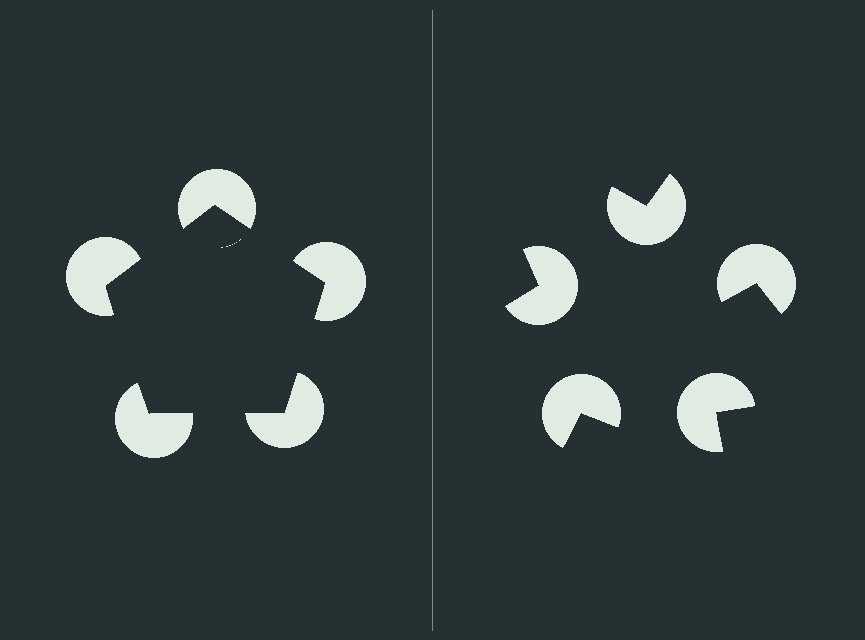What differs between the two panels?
The pac-man discs are positioned identically on both sides; only the wedge orientations differ. On the left they align to a pentagon; on the right they are misaligned.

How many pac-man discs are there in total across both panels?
10 — 5 on each side.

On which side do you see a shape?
An illusory pentagon appears on the left side. On the right side the wedge cuts are rotated, so no coherent shape forms.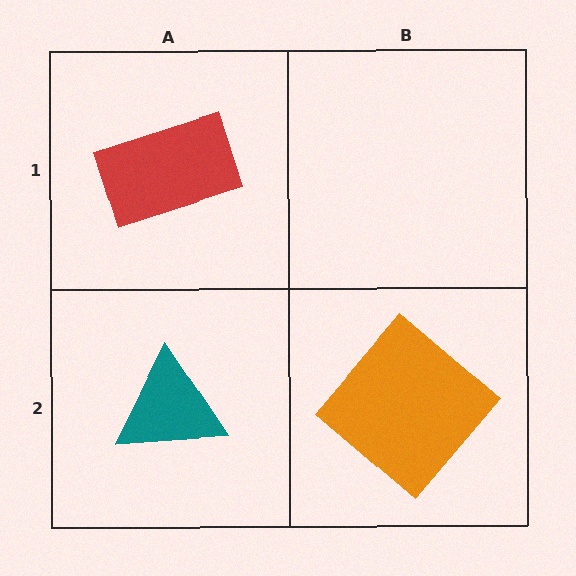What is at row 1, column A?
A red rectangle.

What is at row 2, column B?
An orange diamond.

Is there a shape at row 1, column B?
No, that cell is empty.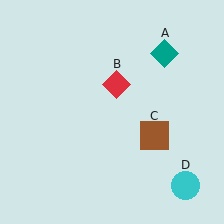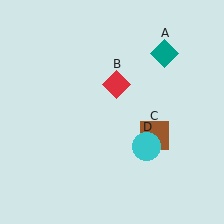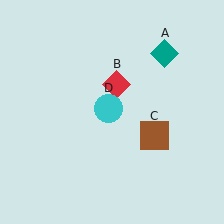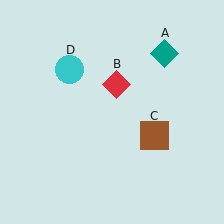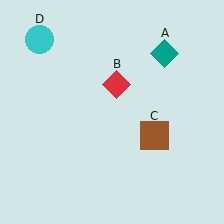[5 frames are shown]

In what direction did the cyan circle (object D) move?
The cyan circle (object D) moved up and to the left.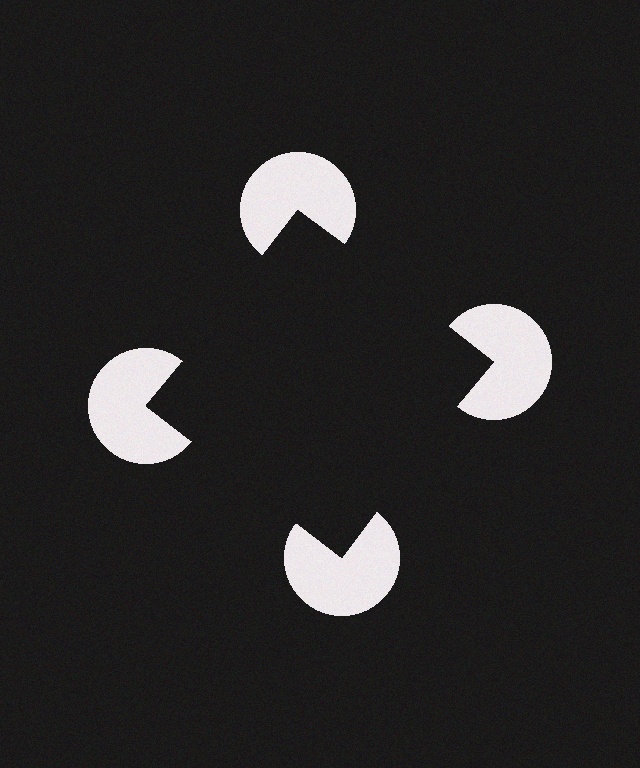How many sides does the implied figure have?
4 sides.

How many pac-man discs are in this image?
There are 4 — one at each vertex of the illusory square.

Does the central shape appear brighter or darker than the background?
It typically appears slightly darker than the background, even though no actual brightness change is drawn.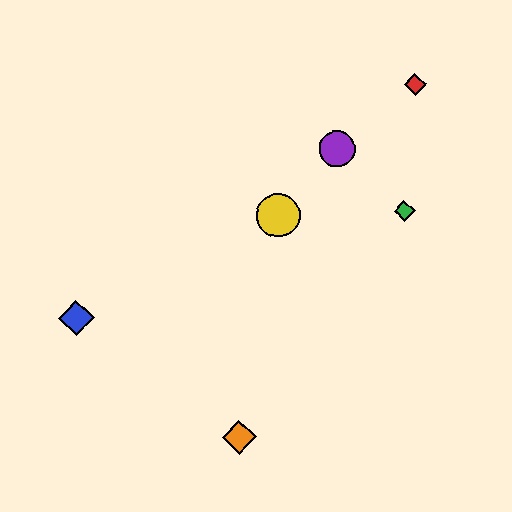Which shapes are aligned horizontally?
The green diamond, the yellow circle are aligned horizontally.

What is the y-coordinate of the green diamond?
The green diamond is at y≈211.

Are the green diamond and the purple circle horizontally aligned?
No, the green diamond is at y≈211 and the purple circle is at y≈149.